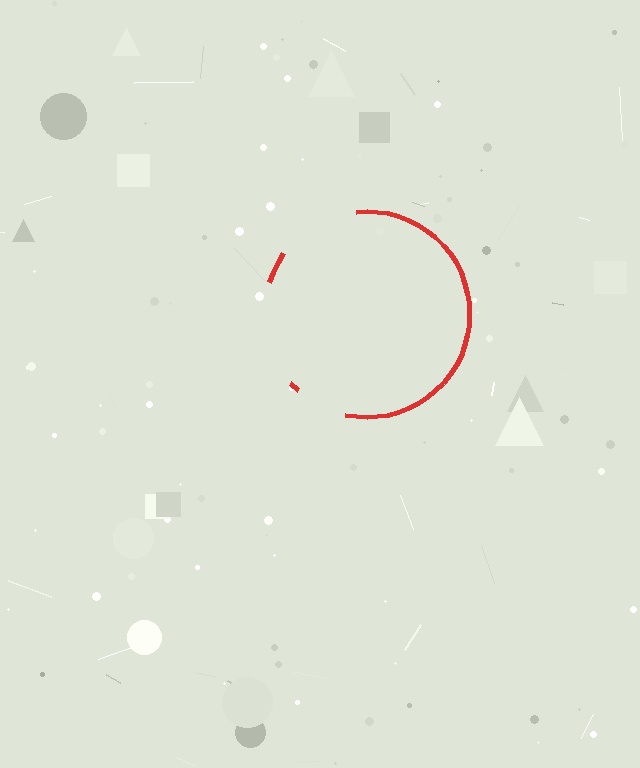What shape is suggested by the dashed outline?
The dashed outline suggests a circle.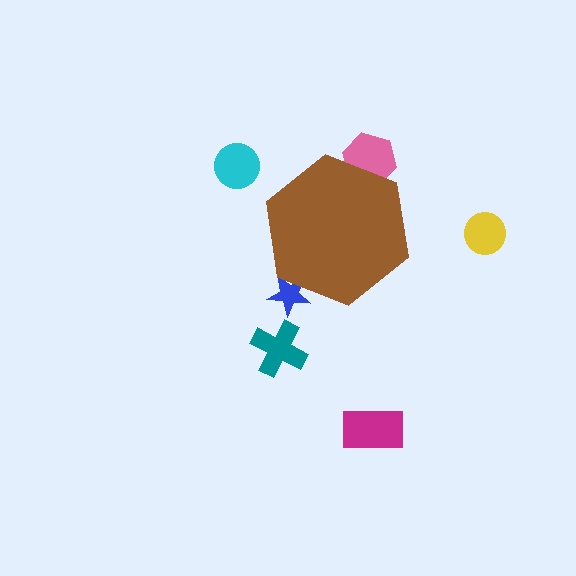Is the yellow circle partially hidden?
No, the yellow circle is fully visible.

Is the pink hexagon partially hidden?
Yes, the pink hexagon is partially hidden behind the brown hexagon.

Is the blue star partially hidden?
Yes, the blue star is partially hidden behind the brown hexagon.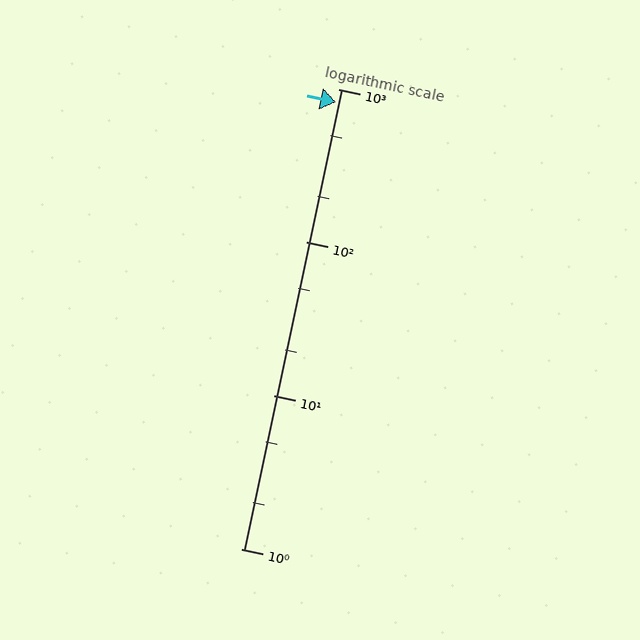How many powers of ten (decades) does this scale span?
The scale spans 3 decades, from 1 to 1000.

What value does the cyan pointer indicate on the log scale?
The pointer indicates approximately 820.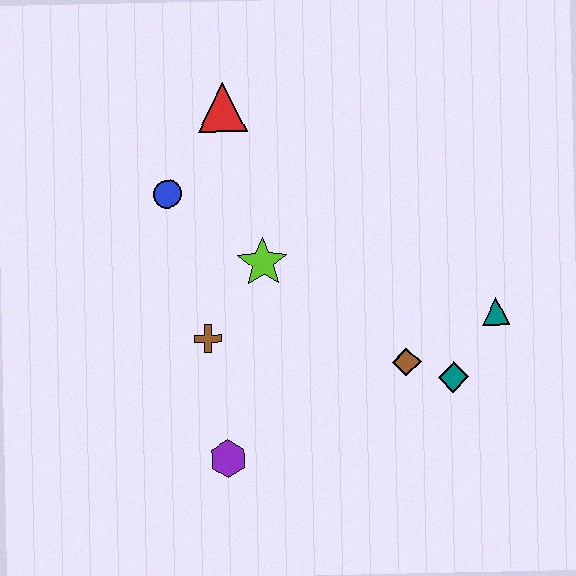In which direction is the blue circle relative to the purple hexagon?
The blue circle is above the purple hexagon.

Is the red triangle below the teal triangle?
No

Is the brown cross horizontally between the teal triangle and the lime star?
No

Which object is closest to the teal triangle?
The teal diamond is closest to the teal triangle.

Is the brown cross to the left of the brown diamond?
Yes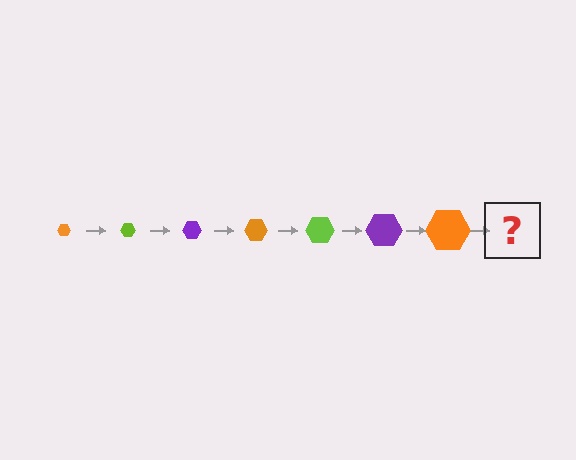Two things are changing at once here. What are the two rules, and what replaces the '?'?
The two rules are that the hexagon grows larger each step and the color cycles through orange, lime, and purple. The '?' should be a lime hexagon, larger than the previous one.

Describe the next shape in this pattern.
It should be a lime hexagon, larger than the previous one.